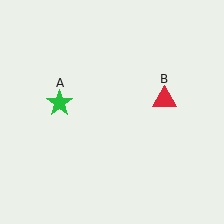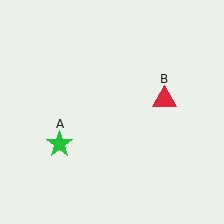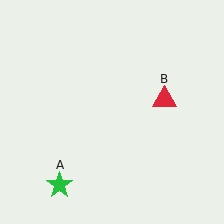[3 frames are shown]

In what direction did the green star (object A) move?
The green star (object A) moved down.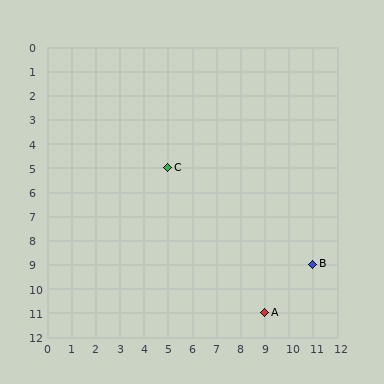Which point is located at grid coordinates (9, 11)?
Point A is at (9, 11).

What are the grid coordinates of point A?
Point A is at grid coordinates (9, 11).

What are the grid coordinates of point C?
Point C is at grid coordinates (5, 5).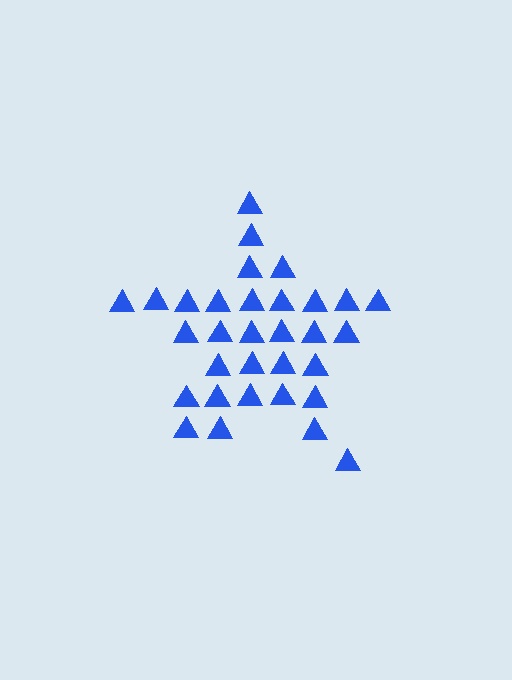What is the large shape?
The large shape is a star.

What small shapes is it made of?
It is made of small triangles.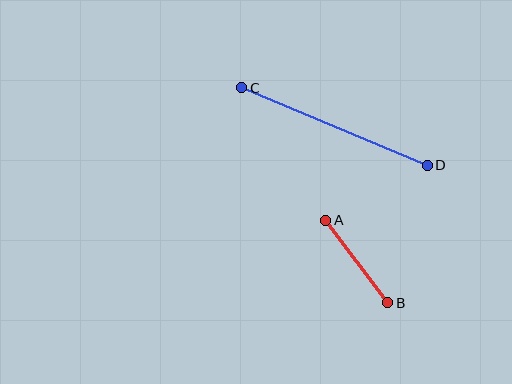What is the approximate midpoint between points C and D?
The midpoint is at approximately (335, 127) pixels.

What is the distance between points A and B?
The distance is approximately 103 pixels.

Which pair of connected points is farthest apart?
Points C and D are farthest apart.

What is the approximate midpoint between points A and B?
The midpoint is at approximately (357, 262) pixels.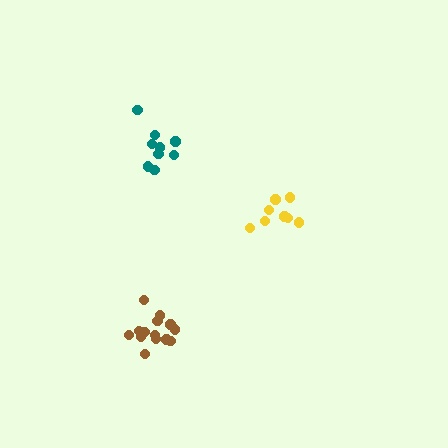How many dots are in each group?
Group 1: 14 dots, Group 2: 9 dots, Group 3: 8 dots (31 total).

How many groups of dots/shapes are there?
There are 3 groups.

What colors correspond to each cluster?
The clusters are colored: brown, teal, yellow.